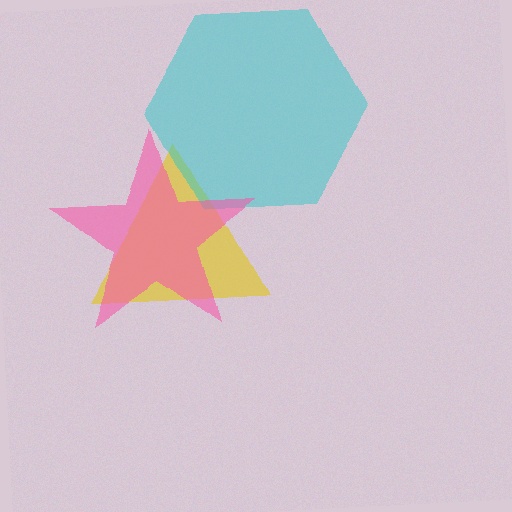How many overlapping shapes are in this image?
There are 3 overlapping shapes in the image.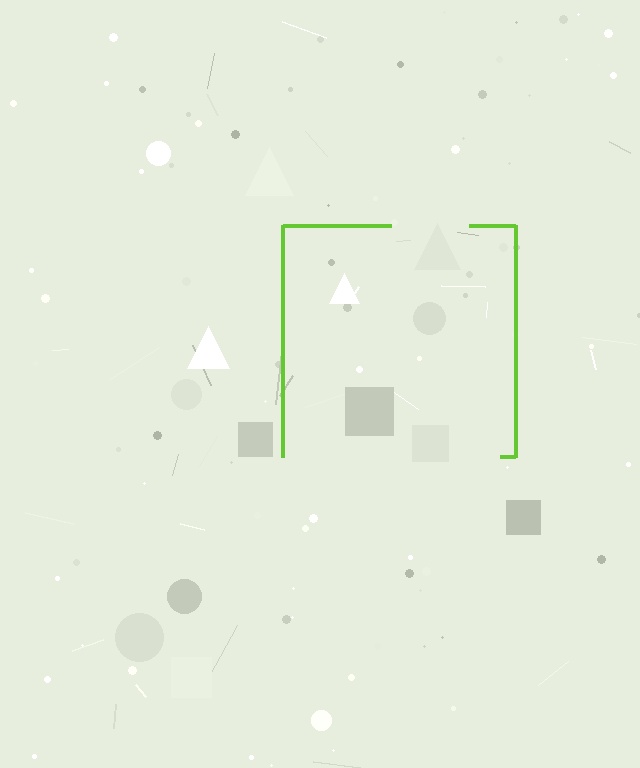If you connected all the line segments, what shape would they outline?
They would outline a square.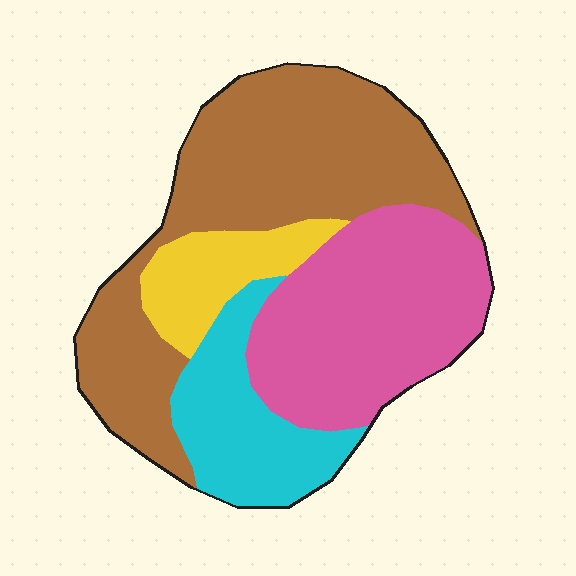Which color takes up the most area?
Brown, at roughly 40%.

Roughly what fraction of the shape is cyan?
Cyan covers roughly 15% of the shape.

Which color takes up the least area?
Yellow, at roughly 10%.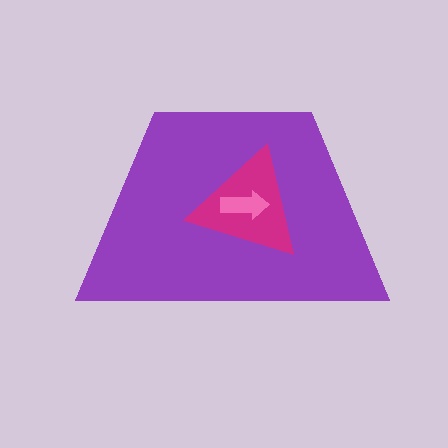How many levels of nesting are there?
3.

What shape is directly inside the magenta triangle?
The pink arrow.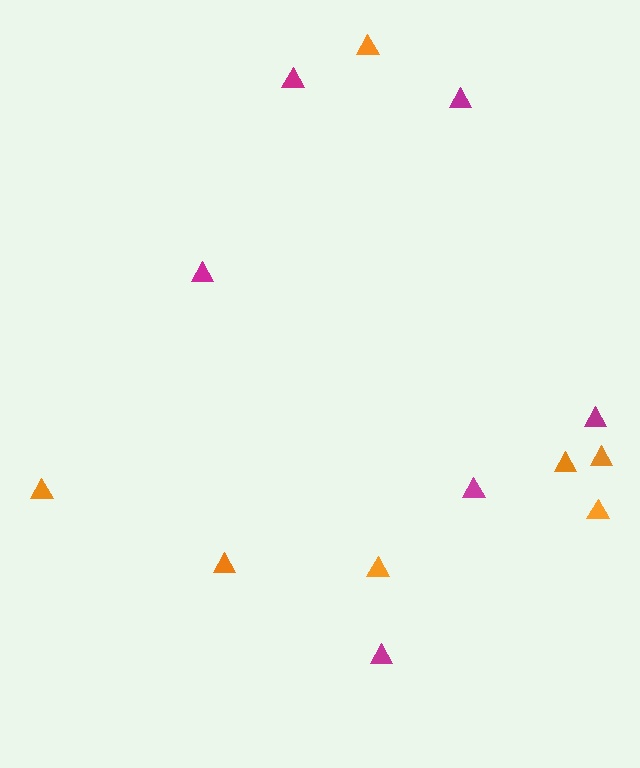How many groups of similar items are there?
There are 2 groups: one group of orange triangles (7) and one group of magenta triangles (6).